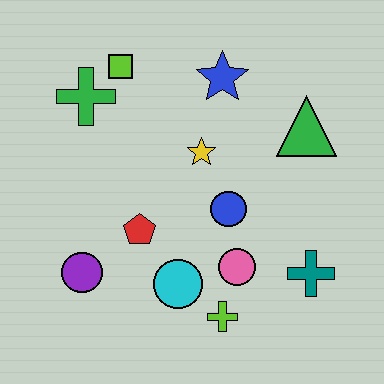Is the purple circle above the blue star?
No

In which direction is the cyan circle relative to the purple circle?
The cyan circle is to the right of the purple circle.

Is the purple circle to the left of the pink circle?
Yes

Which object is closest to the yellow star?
The blue circle is closest to the yellow star.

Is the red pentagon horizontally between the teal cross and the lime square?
Yes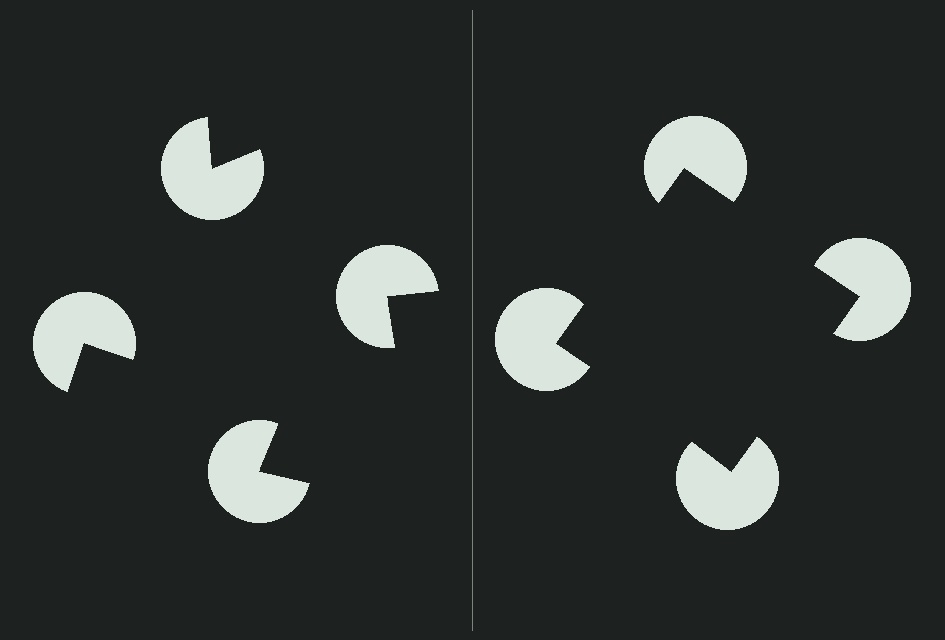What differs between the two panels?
The pac-man discs are positioned identically on both sides; only the wedge orientations differ. On the right they align to a square; on the left they are misaligned.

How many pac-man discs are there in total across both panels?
8 — 4 on each side.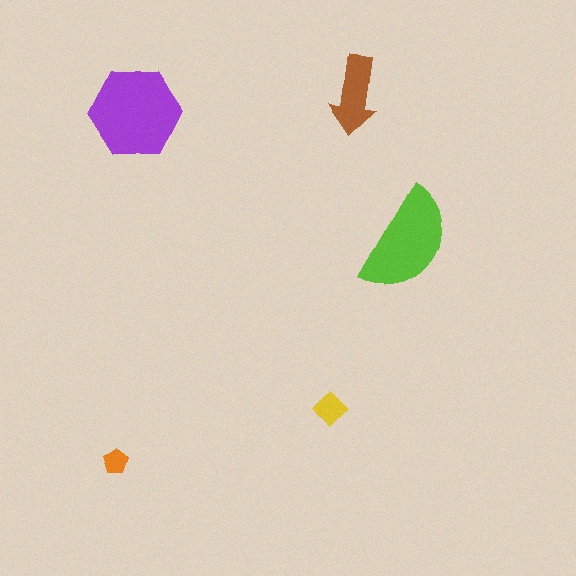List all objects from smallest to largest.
The orange pentagon, the yellow diamond, the brown arrow, the lime semicircle, the purple hexagon.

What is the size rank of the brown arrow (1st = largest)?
3rd.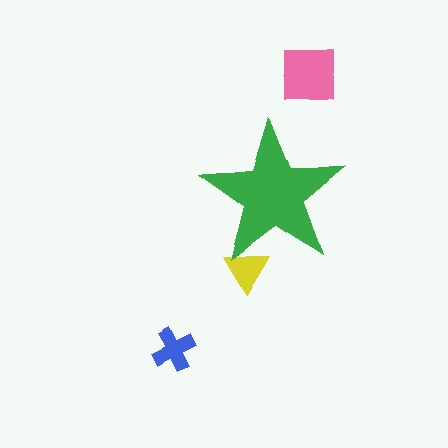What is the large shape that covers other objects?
A green star.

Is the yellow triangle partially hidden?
Yes, the yellow triangle is partially hidden behind the green star.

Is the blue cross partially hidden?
No, the blue cross is fully visible.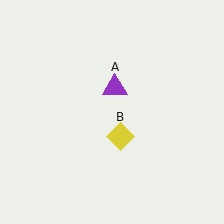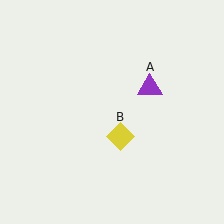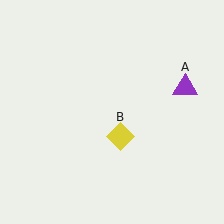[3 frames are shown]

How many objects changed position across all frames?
1 object changed position: purple triangle (object A).